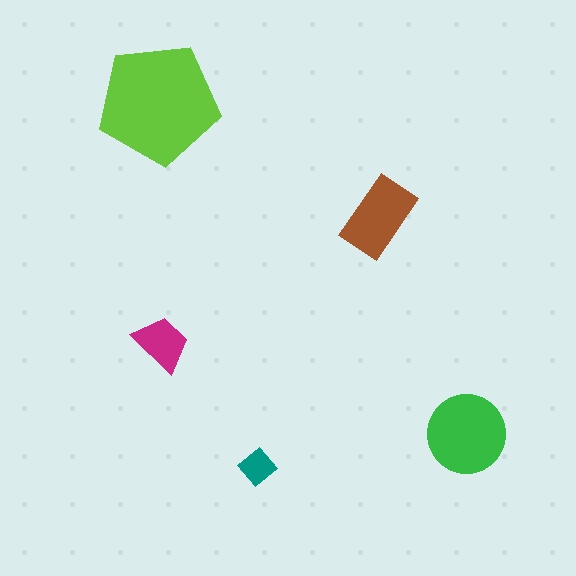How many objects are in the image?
There are 5 objects in the image.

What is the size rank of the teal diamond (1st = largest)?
5th.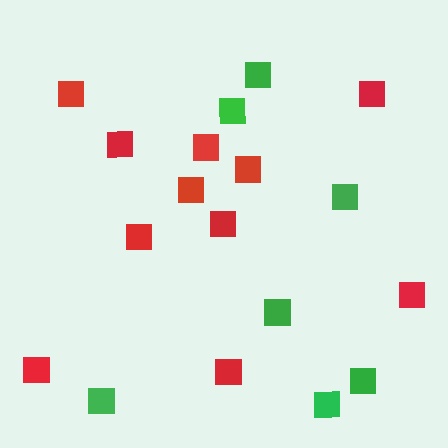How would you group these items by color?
There are 2 groups: one group of green squares (7) and one group of red squares (11).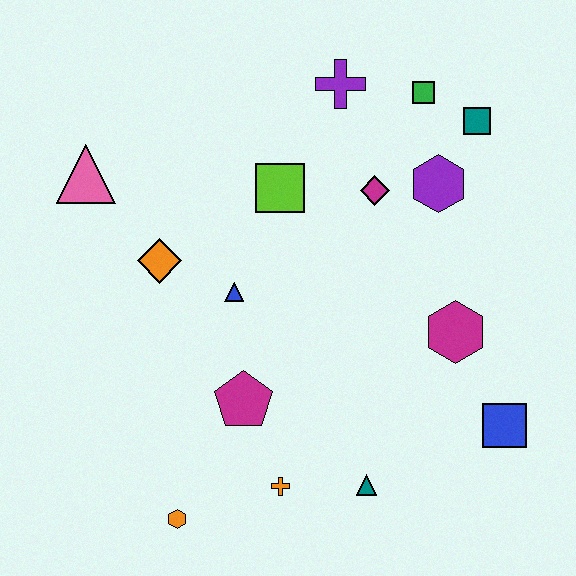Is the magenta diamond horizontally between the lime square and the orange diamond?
No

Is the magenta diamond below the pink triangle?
Yes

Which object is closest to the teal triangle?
The orange cross is closest to the teal triangle.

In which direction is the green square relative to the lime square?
The green square is to the right of the lime square.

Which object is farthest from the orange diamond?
The blue square is farthest from the orange diamond.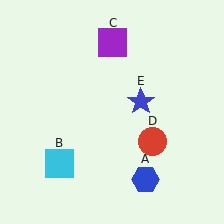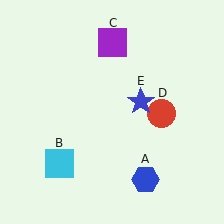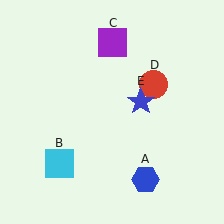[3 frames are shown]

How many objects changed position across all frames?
1 object changed position: red circle (object D).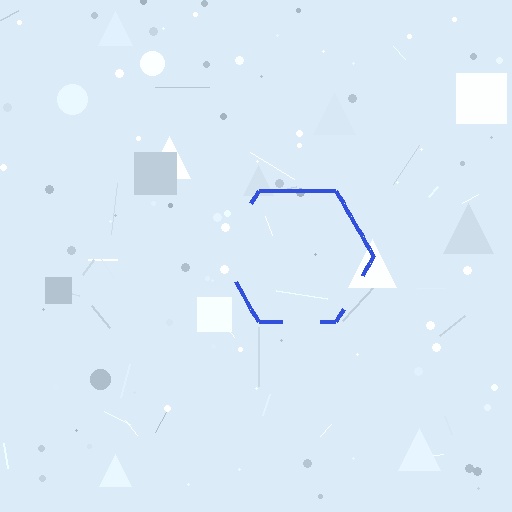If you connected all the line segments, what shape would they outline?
They would outline a hexagon.